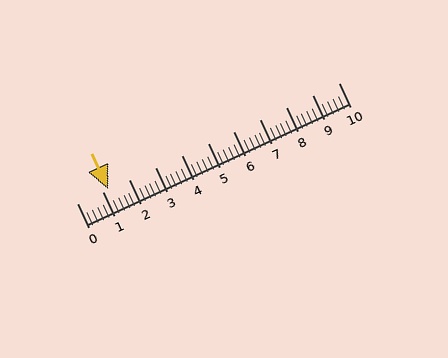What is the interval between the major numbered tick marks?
The major tick marks are spaced 1 units apart.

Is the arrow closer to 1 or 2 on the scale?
The arrow is closer to 1.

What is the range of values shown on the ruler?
The ruler shows values from 0 to 10.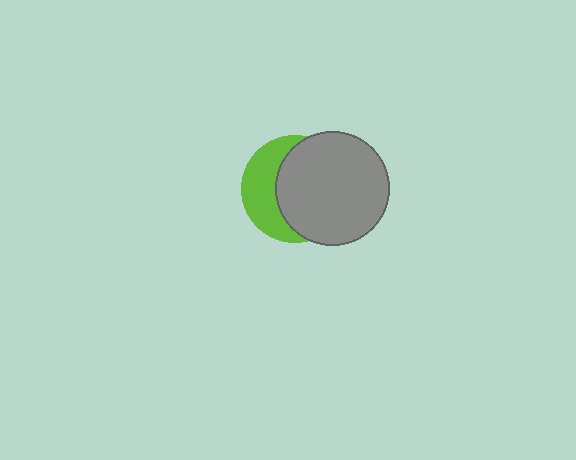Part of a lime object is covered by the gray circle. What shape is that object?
It is a circle.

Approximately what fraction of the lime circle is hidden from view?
Roughly 62% of the lime circle is hidden behind the gray circle.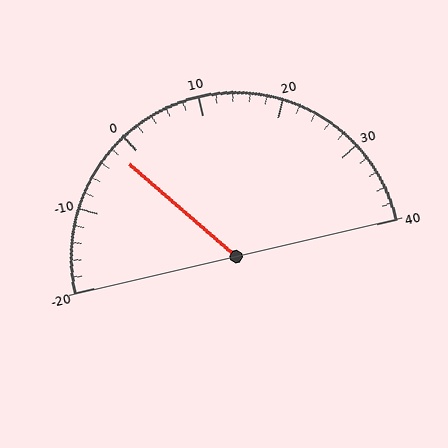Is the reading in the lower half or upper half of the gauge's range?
The reading is in the lower half of the range (-20 to 40).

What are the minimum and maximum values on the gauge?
The gauge ranges from -20 to 40.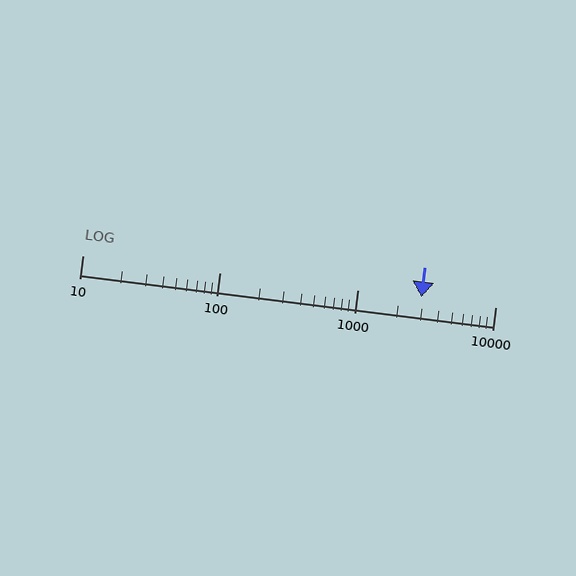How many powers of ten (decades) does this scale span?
The scale spans 3 decades, from 10 to 10000.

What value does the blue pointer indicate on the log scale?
The pointer indicates approximately 2900.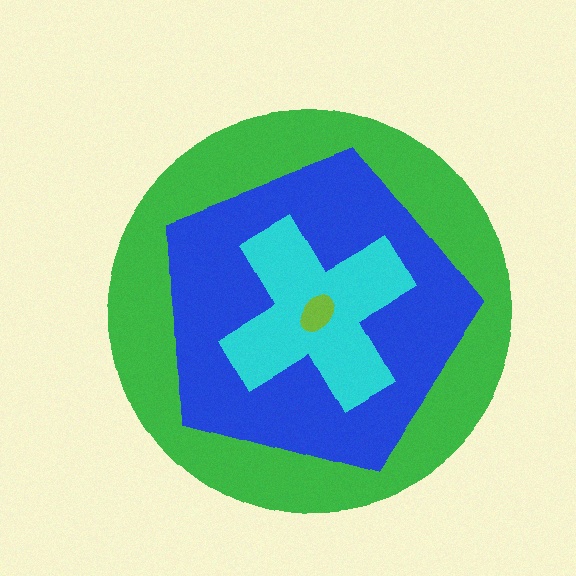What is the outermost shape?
The green circle.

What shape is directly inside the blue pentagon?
The cyan cross.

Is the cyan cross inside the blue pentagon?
Yes.